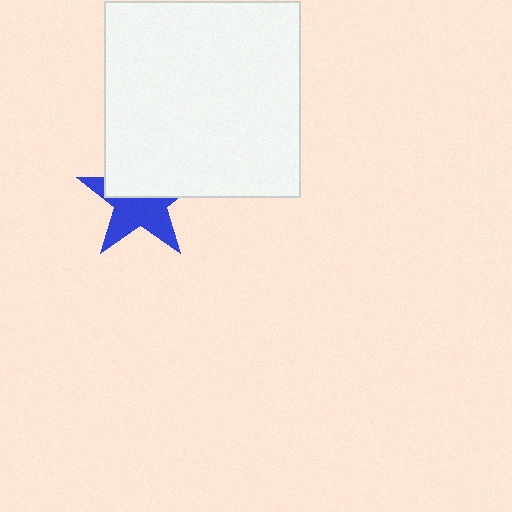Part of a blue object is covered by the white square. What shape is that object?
It is a star.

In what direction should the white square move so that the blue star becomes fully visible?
The white square should move up. That is the shortest direction to clear the overlap and leave the blue star fully visible.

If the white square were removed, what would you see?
You would see the complete blue star.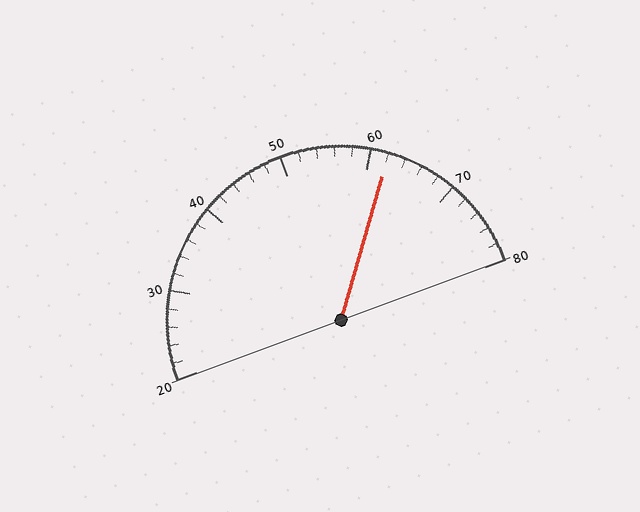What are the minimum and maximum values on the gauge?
The gauge ranges from 20 to 80.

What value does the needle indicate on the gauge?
The needle indicates approximately 62.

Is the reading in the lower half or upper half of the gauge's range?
The reading is in the upper half of the range (20 to 80).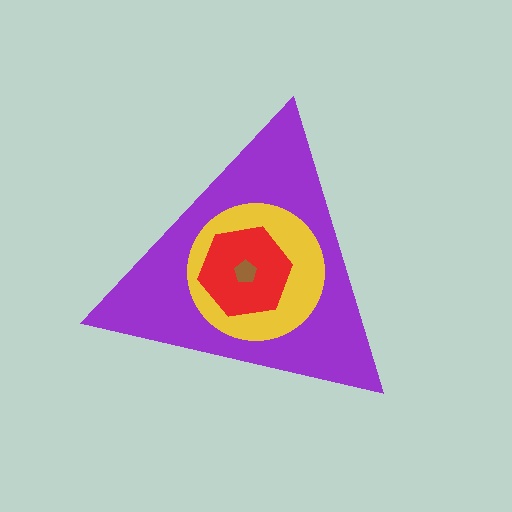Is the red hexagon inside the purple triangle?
Yes.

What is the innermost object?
The brown pentagon.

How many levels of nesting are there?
4.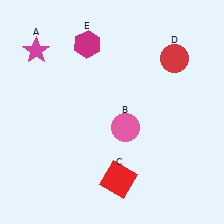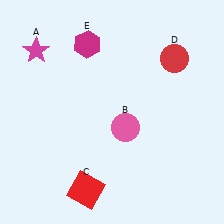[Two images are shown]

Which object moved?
The red square (C) moved left.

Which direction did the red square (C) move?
The red square (C) moved left.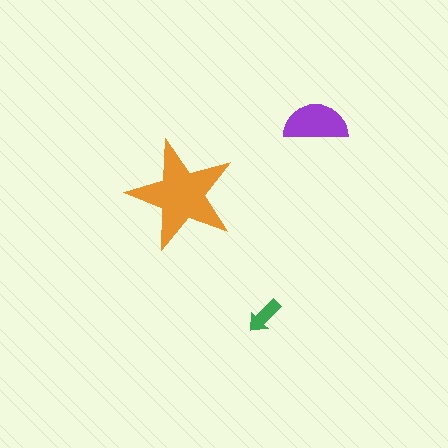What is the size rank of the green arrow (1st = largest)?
3rd.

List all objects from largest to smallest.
The orange star, the purple semicircle, the green arrow.